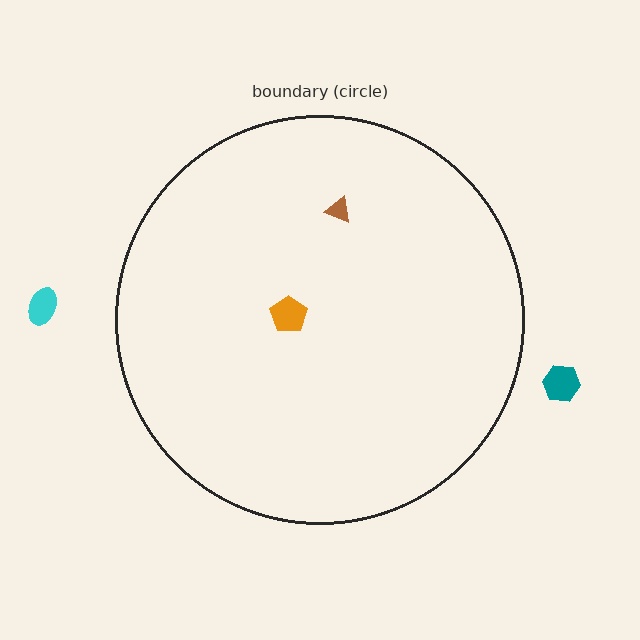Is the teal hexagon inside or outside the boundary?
Outside.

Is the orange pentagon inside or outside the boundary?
Inside.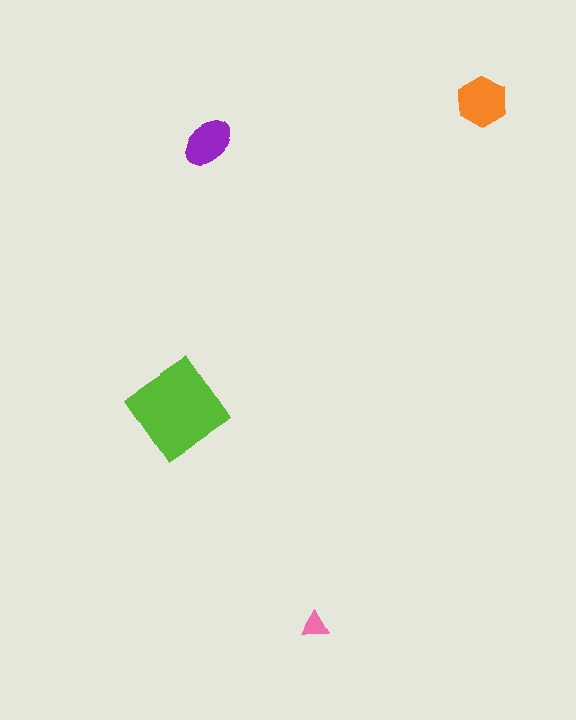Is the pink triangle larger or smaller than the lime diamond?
Smaller.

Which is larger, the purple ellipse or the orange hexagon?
The orange hexagon.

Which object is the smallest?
The pink triangle.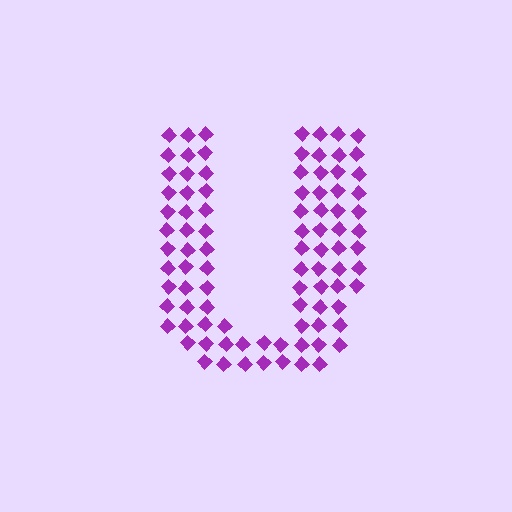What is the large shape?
The large shape is the letter U.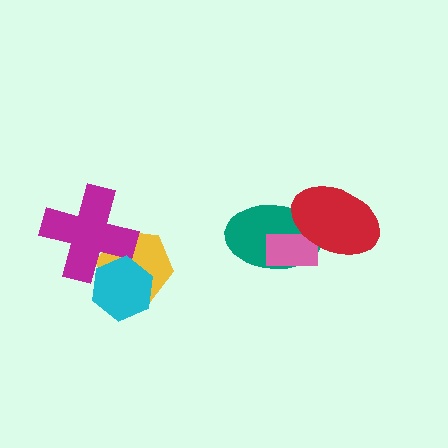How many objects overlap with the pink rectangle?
2 objects overlap with the pink rectangle.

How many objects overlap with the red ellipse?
2 objects overlap with the red ellipse.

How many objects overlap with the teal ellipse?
2 objects overlap with the teal ellipse.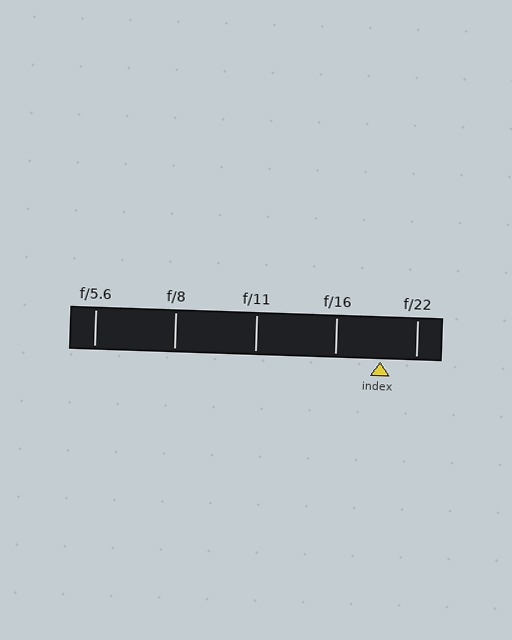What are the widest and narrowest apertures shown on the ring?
The widest aperture shown is f/5.6 and the narrowest is f/22.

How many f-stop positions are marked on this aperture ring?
There are 5 f-stop positions marked.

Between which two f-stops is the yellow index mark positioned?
The index mark is between f/16 and f/22.